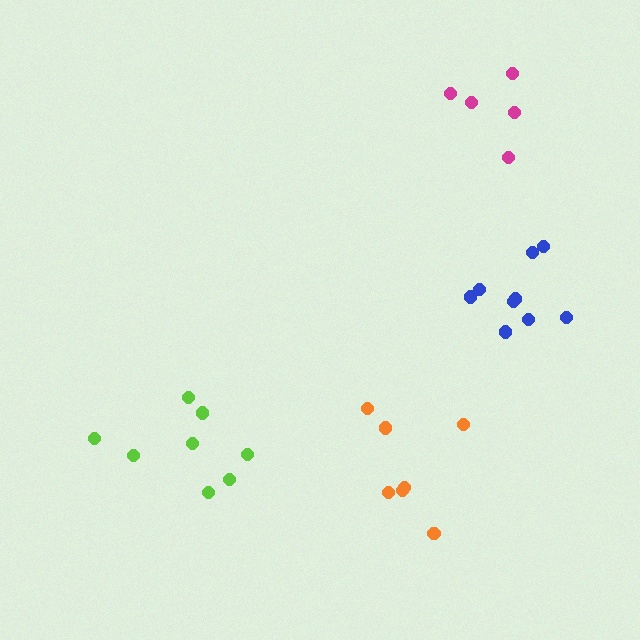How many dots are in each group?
Group 1: 7 dots, Group 2: 9 dots, Group 3: 8 dots, Group 4: 5 dots (29 total).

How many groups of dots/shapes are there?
There are 4 groups.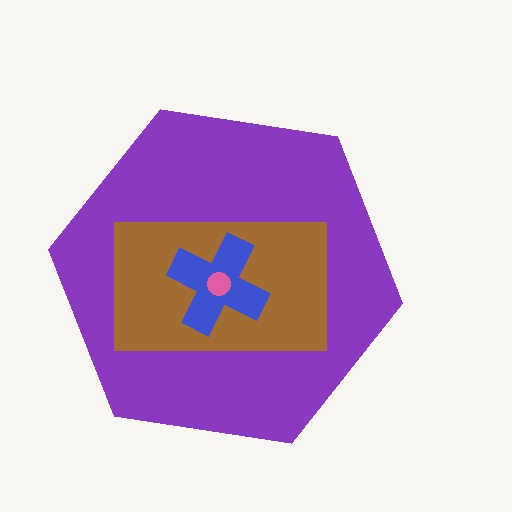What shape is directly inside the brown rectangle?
The blue cross.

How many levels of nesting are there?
4.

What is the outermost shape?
The purple hexagon.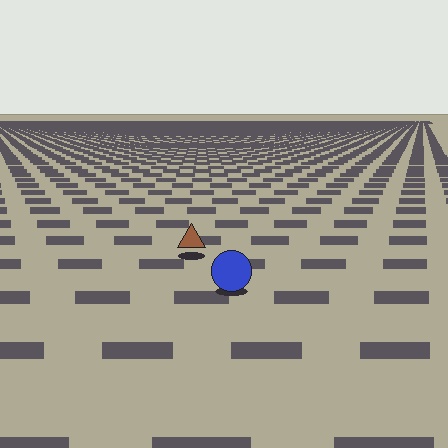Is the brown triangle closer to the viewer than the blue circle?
No. The blue circle is closer — you can tell from the texture gradient: the ground texture is coarser near it.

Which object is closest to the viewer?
The blue circle is closest. The texture marks near it are larger and more spread out.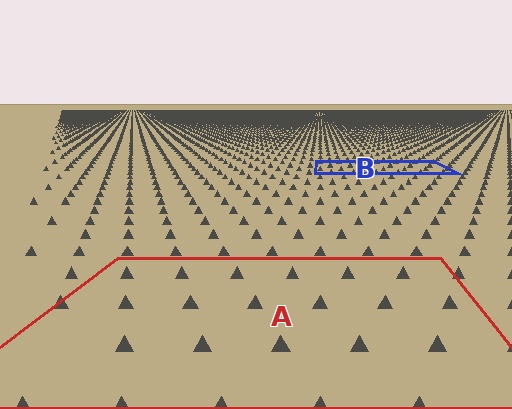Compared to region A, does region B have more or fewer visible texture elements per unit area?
Region B has more texture elements per unit area — they are packed more densely because it is farther away.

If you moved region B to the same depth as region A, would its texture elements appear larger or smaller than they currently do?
They would appear larger. At a closer depth, the same texture elements are projected at a bigger on-screen size.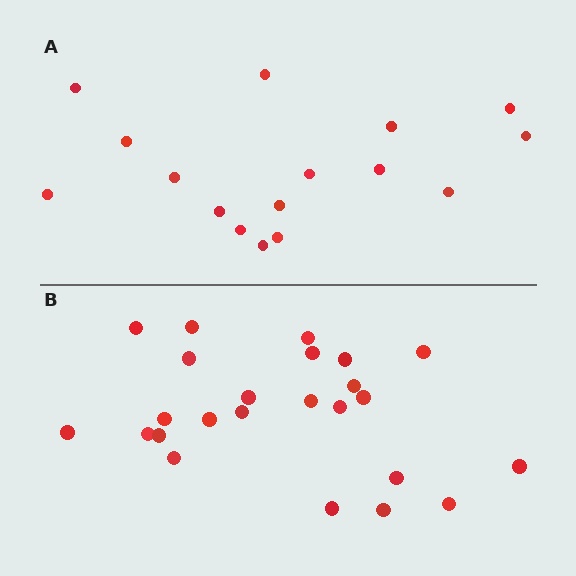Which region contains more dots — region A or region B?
Region B (the bottom region) has more dots.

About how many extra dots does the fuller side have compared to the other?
Region B has roughly 8 or so more dots than region A.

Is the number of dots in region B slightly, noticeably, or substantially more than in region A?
Region B has substantially more. The ratio is roughly 1.5 to 1.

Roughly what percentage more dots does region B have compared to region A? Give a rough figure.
About 50% more.